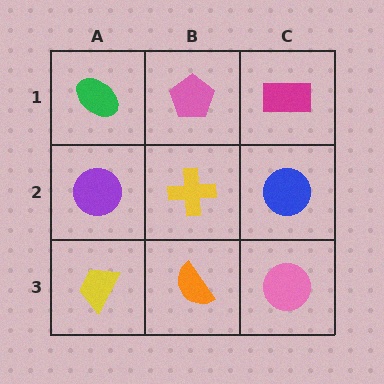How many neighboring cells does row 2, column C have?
3.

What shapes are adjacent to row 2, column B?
A pink pentagon (row 1, column B), an orange semicircle (row 3, column B), a purple circle (row 2, column A), a blue circle (row 2, column C).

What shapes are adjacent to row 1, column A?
A purple circle (row 2, column A), a pink pentagon (row 1, column B).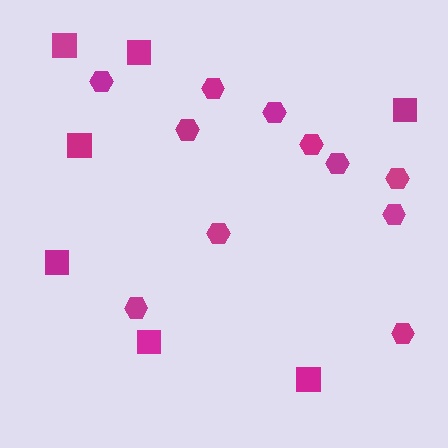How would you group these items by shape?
There are 2 groups: one group of hexagons (11) and one group of squares (7).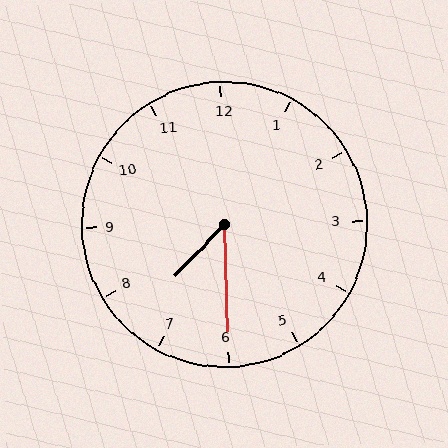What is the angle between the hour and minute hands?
Approximately 45 degrees.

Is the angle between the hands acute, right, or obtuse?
It is acute.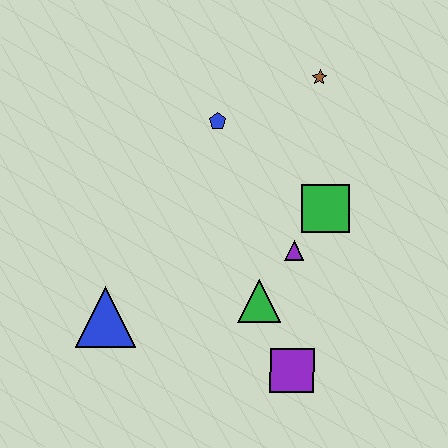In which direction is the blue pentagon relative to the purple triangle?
The blue pentagon is above the purple triangle.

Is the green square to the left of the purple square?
No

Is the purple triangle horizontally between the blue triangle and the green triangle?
No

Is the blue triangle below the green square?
Yes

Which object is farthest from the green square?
The blue triangle is farthest from the green square.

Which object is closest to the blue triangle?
The green triangle is closest to the blue triangle.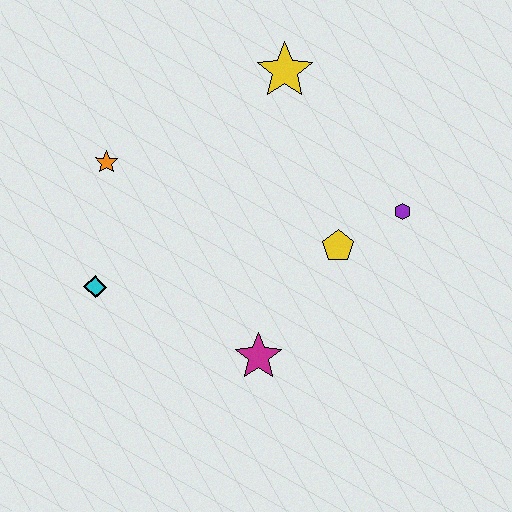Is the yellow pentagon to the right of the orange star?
Yes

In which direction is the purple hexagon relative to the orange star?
The purple hexagon is to the right of the orange star.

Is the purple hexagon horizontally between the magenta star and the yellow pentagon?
No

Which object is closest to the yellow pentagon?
The purple hexagon is closest to the yellow pentagon.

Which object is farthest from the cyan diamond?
The purple hexagon is farthest from the cyan diamond.